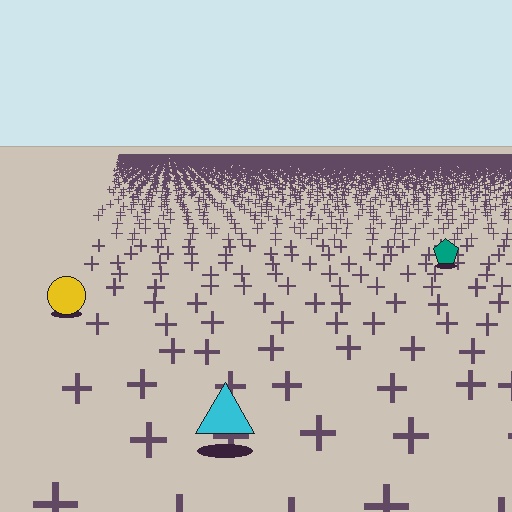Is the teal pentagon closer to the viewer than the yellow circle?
No. The yellow circle is closer — you can tell from the texture gradient: the ground texture is coarser near it.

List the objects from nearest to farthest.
From nearest to farthest: the cyan triangle, the yellow circle, the teal pentagon.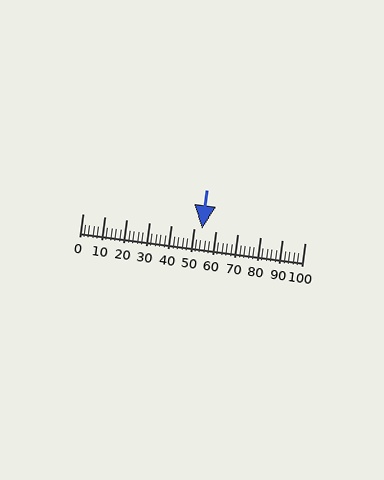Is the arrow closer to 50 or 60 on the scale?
The arrow is closer to 50.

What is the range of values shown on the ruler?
The ruler shows values from 0 to 100.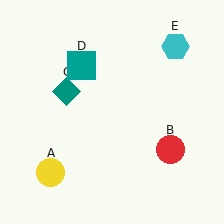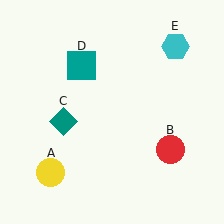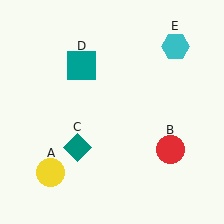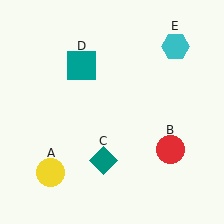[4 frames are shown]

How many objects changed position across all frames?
1 object changed position: teal diamond (object C).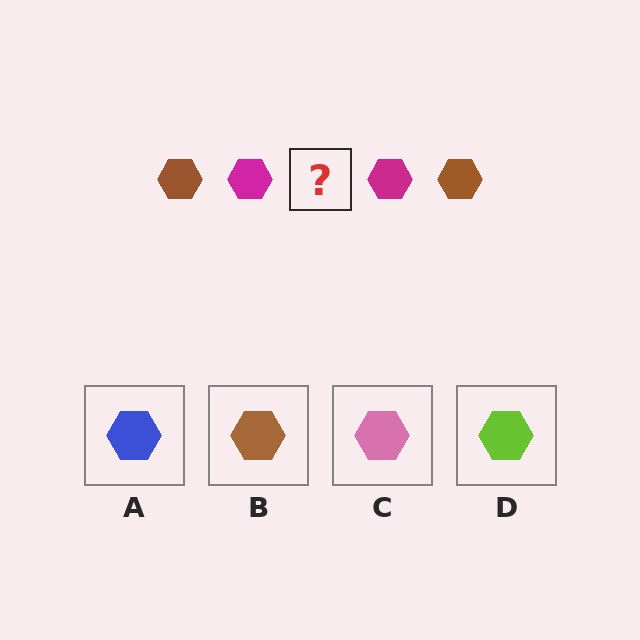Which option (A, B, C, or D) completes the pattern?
B.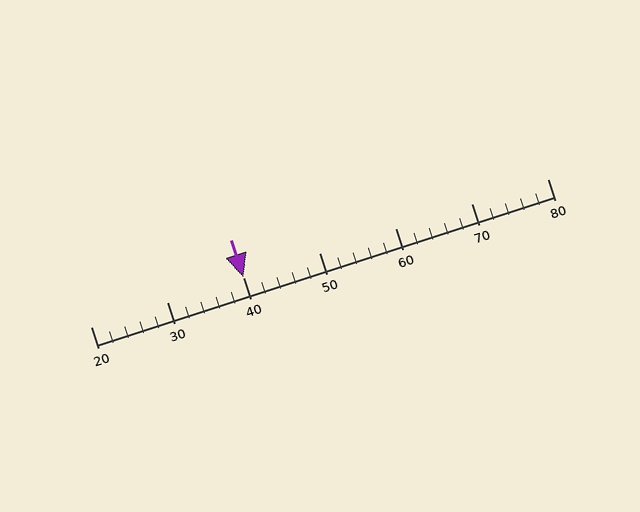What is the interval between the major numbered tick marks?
The major tick marks are spaced 10 units apart.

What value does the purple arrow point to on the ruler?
The purple arrow points to approximately 40.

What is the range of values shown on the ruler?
The ruler shows values from 20 to 80.